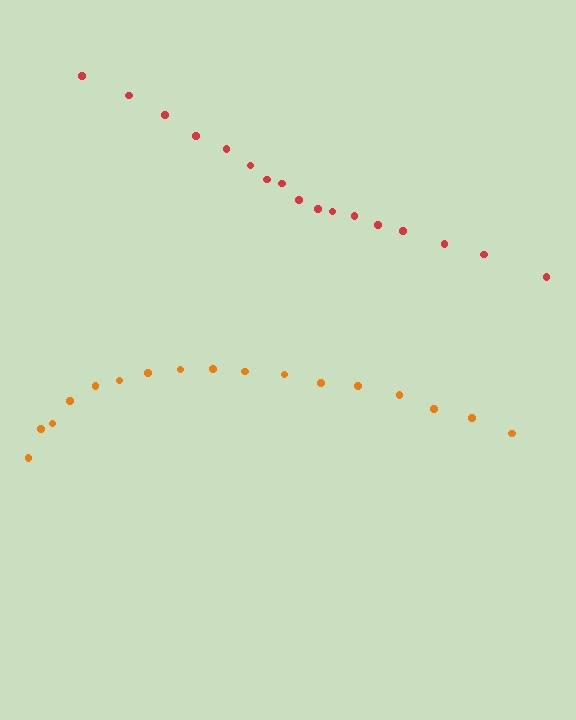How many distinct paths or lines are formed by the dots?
There are 2 distinct paths.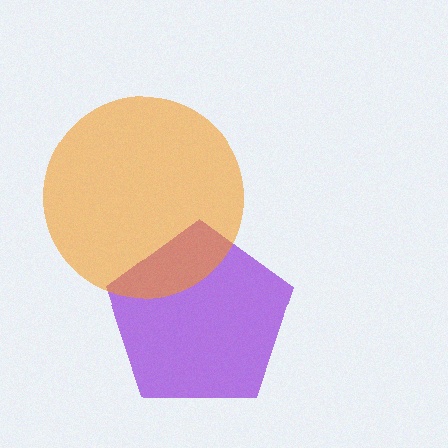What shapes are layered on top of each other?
The layered shapes are: a purple pentagon, an orange circle.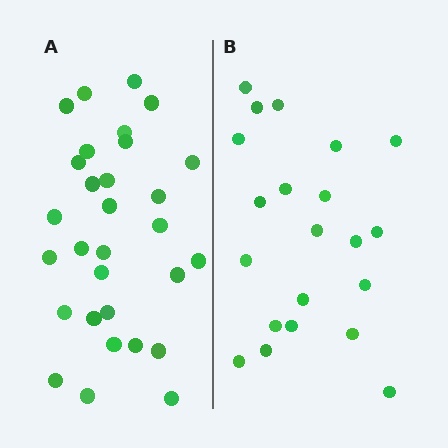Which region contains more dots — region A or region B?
Region A (the left region) has more dots.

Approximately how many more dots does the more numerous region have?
Region A has roughly 8 or so more dots than region B.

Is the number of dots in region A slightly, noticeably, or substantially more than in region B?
Region A has noticeably more, but not dramatically so. The ratio is roughly 1.4 to 1.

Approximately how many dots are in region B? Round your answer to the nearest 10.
About 20 dots. (The exact count is 21, which rounds to 20.)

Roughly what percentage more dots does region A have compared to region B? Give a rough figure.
About 45% more.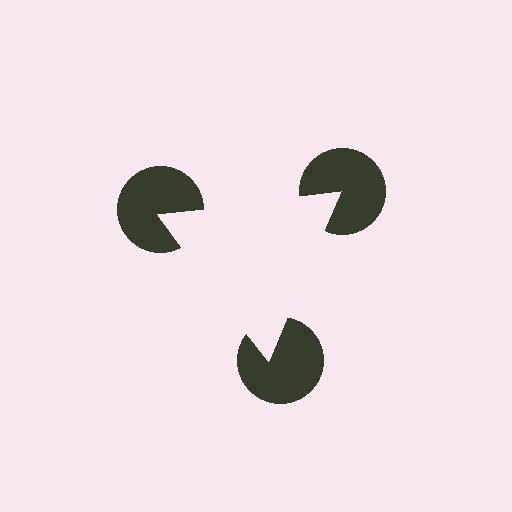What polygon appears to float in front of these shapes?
An illusory triangle — its edges are inferred from the aligned wedge cuts in the pac-man discs, not physically drawn.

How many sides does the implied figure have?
3 sides.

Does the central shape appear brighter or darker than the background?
It typically appears slightly brighter than the background, even though no actual brightness change is drawn.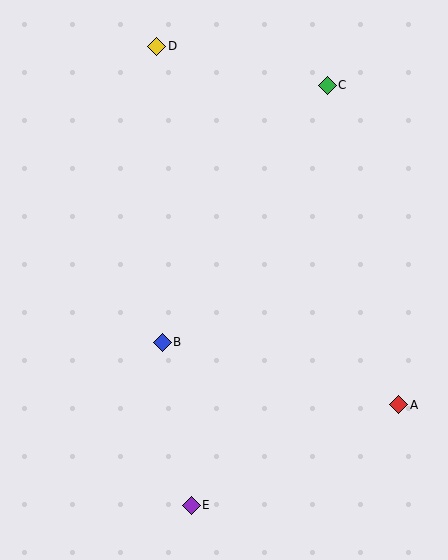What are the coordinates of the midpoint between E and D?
The midpoint between E and D is at (174, 276).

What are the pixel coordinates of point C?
Point C is at (327, 85).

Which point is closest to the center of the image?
Point B at (162, 342) is closest to the center.